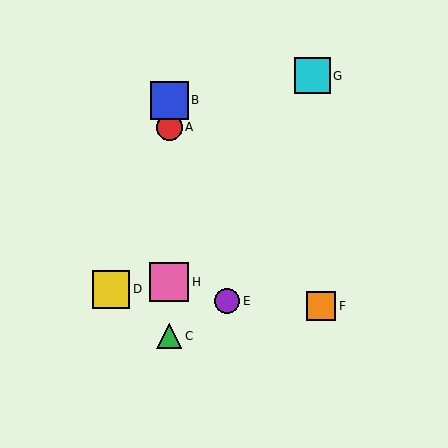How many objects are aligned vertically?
4 objects (A, B, C, H) are aligned vertically.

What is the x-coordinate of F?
Object F is at x≈321.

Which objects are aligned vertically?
Objects A, B, C, H are aligned vertically.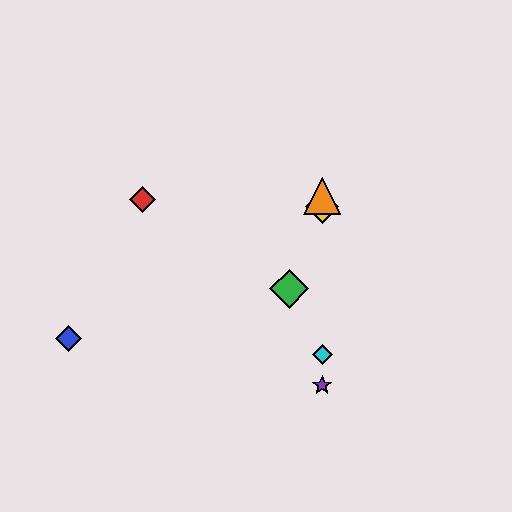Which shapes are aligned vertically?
The yellow diamond, the purple star, the orange triangle, the cyan diamond are aligned vertically.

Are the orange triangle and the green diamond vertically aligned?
No, the orange triangle is at x≈322 and the green diamond is at x≈289.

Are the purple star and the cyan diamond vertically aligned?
Yes, both are at x≈322.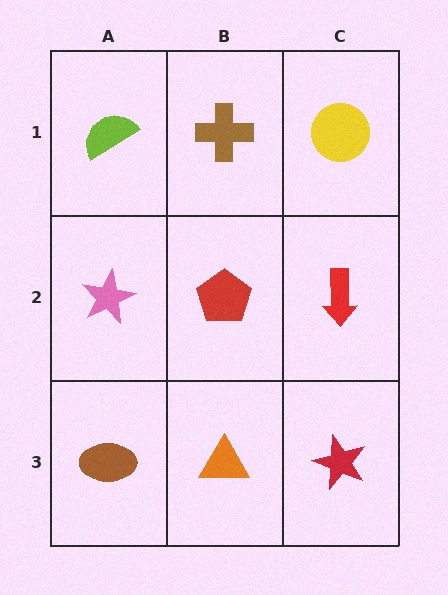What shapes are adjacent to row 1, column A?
A pink star (row 2, column A), a brown cross (row 1, column B).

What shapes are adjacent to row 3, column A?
A pink star (row 2, column A), an orange triangle (row 3, column B).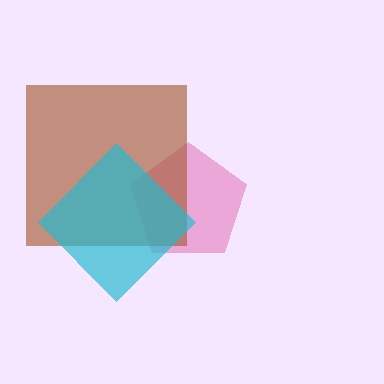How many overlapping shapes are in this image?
There are 3 overlapping shapes in the image.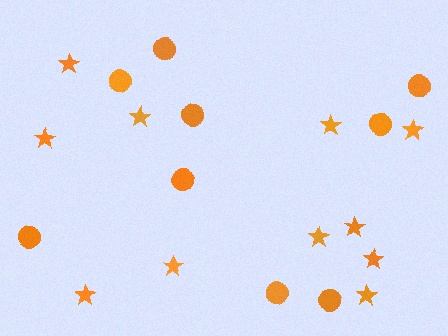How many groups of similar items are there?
There are 2 groups: one group of stars (11) and one group of circles (9).